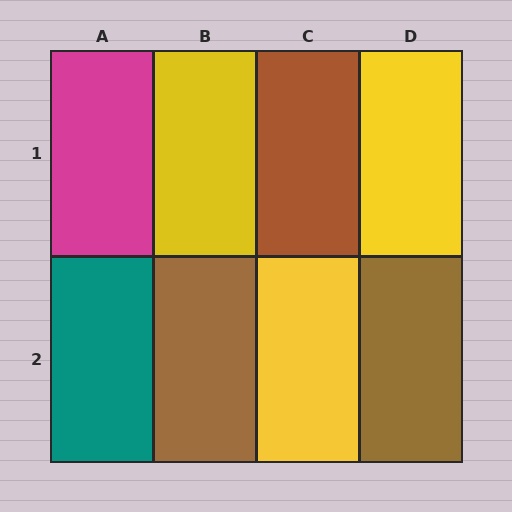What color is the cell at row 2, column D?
Brown.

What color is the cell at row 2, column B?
Brown.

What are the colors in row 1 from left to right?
Magenta, yellow, brown, yellow.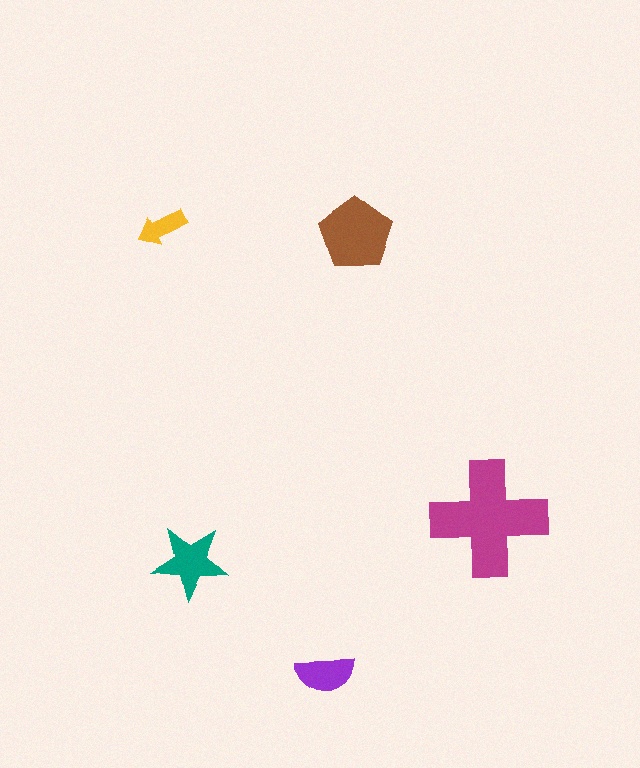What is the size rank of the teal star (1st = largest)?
3rd.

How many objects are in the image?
There are 5 objects in the image.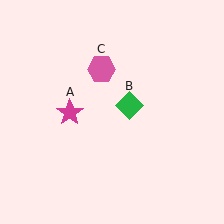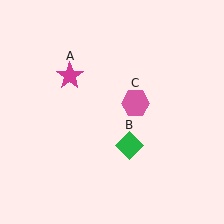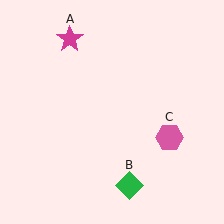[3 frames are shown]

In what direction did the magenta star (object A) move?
The magenta star (object A) moved up.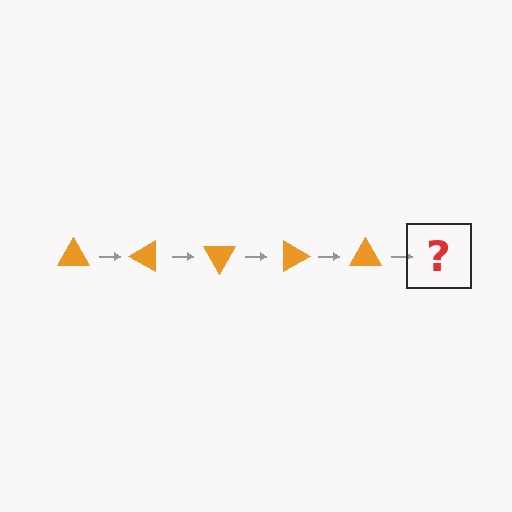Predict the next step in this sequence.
The next step is an orange triangle rotated 150 degrees.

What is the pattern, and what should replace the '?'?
The pattern is that the triangle rotates 30 degrees each step. The '?' should be an orange triangle rotated 150 degrees.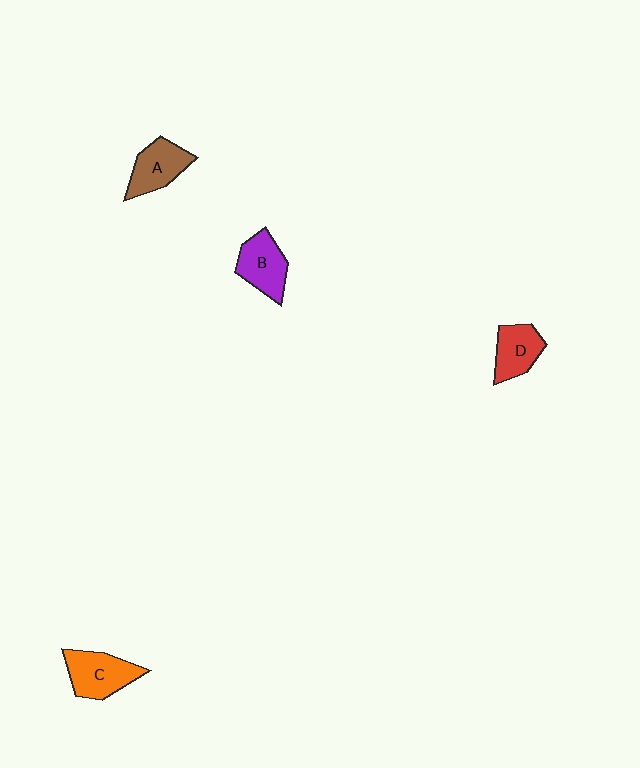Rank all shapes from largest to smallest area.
From largest to smallest: C (orange), B (purple), A (brown), D (red).